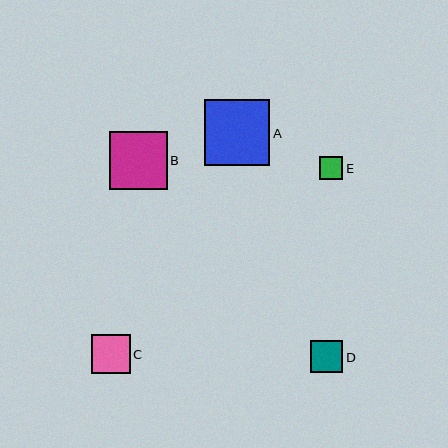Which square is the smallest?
Square E is the smallest with a size of approximately 24 pixels.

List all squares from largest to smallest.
From largest to smallest: A, B, C, D, E.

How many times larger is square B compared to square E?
Square B is approximately 2.4 times the size of square E.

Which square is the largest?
Square A is the largest with a size of approximately 66 pixels.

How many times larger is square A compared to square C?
Square A is approximately 1.7 times the size of square C.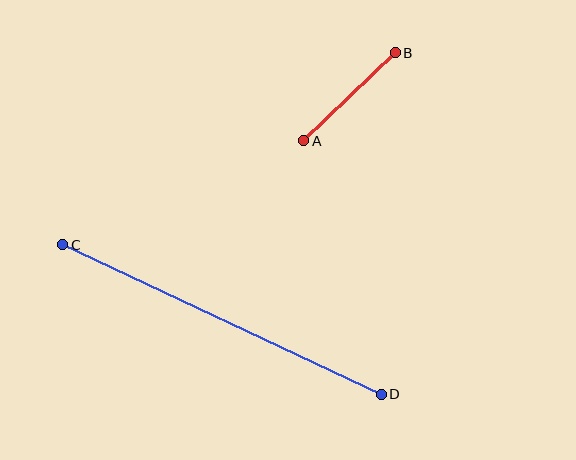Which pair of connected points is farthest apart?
Points C and D are farthest apart.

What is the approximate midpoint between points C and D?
The midpoint is at approximately (222, 319) pixels.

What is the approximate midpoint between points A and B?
The midpoint is at approximately (349, 97) pixels.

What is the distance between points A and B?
The distance is approximately 127 pixels.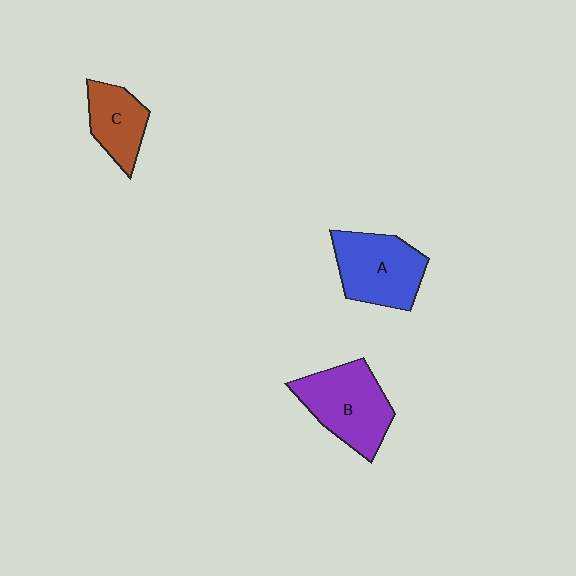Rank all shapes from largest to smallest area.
From largest to smallest: B (purple), A (blue), C (brown).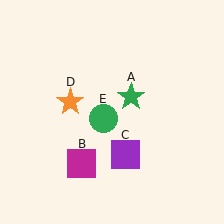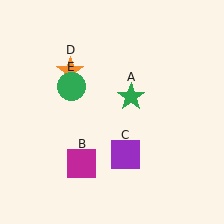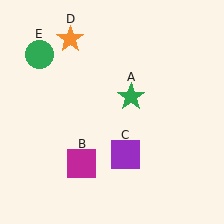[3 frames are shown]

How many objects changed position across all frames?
2 objects changed position: orange star (object D), green circle (object E).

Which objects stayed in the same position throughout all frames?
Green star (object A) and magenta square (object B) and purple square (object C) remained stationary.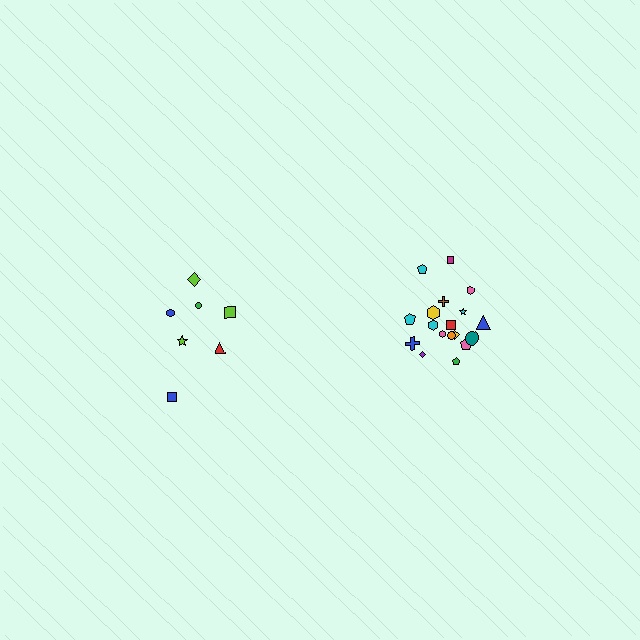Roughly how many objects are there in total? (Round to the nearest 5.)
Roughly 25 objects in total.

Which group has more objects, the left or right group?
The right group.